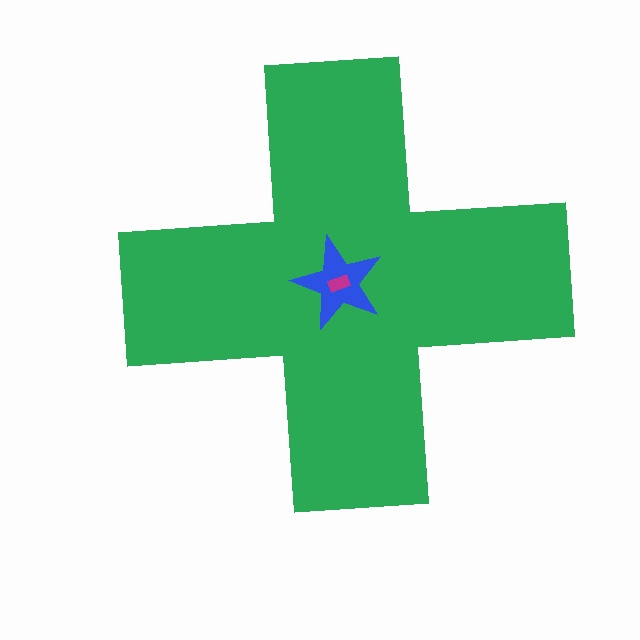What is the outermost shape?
The green cross.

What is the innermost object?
The magenta rectangle.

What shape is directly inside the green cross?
The blue star.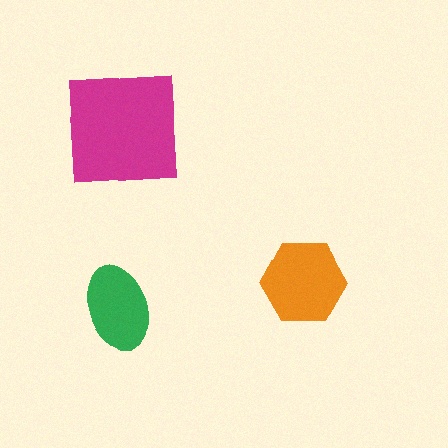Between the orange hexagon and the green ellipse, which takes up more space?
The orange hexagon.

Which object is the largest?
The magenta square.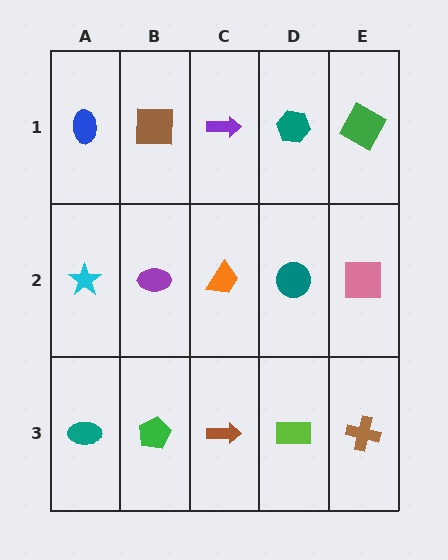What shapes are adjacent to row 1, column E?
A pink square (row 2, column E), a teal hexagon (row 1, column D).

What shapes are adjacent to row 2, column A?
A blue ellipse (row 1, column A), a teal ellipse (row 3, column A), a purple ellipse (row 2, column B).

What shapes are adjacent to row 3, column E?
A pink square (row 2, column E), a lime rectangle (row 3, column D).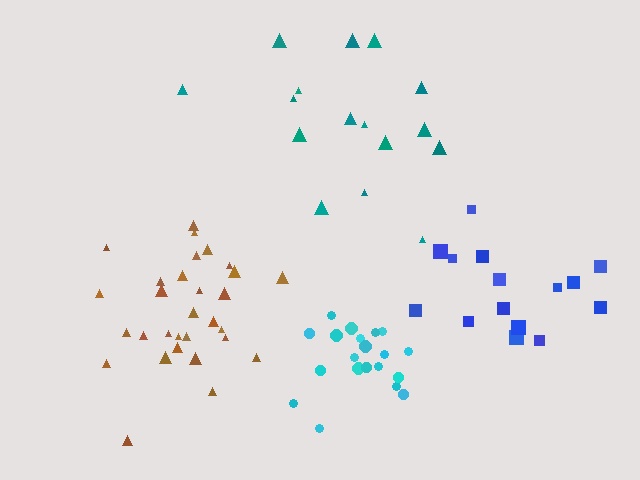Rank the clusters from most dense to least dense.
cyan, brown, blue, teal.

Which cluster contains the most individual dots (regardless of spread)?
Brown (30).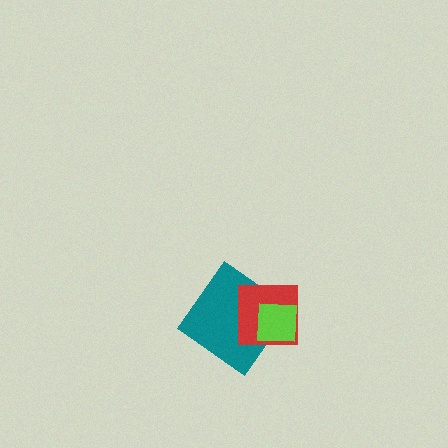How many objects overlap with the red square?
2 objects overlap with the red square.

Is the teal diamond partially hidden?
Yes, it is partially covered by another shape.